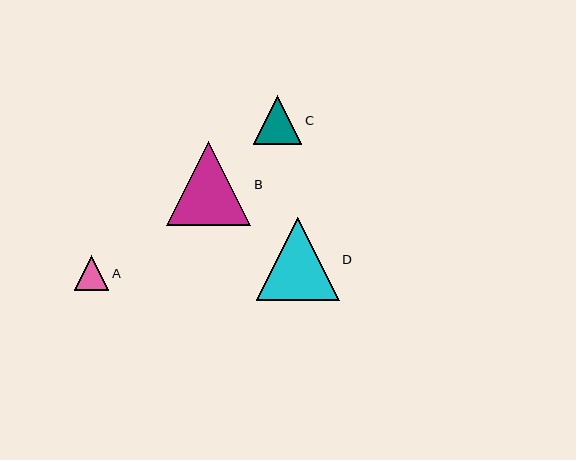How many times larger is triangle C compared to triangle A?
Triangle C is approximately 1.4 times the size of triangle A.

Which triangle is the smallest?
Triangle A is the smallest with a size of approximately 35 pixels.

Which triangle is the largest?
Triangle B is the largest with a size of approximately 84 pixels.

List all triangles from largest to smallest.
From largest to smallest: B, D, C, A.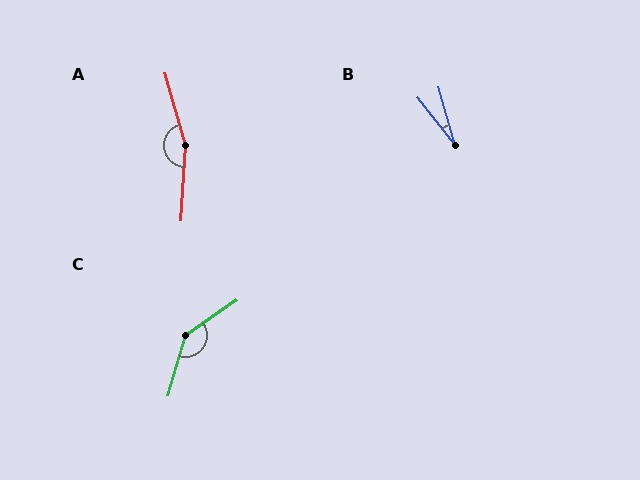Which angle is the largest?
A, at approximately 160 degrees.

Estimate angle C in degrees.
Approximately 140 degrees.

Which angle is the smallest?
B, at approximately 23 degrees.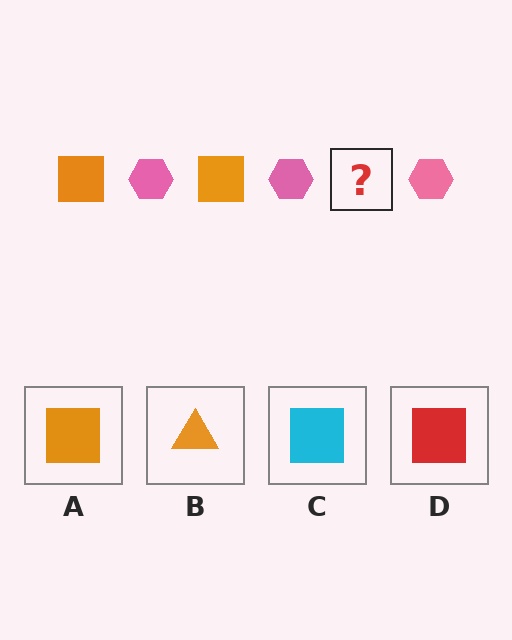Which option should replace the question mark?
Option A.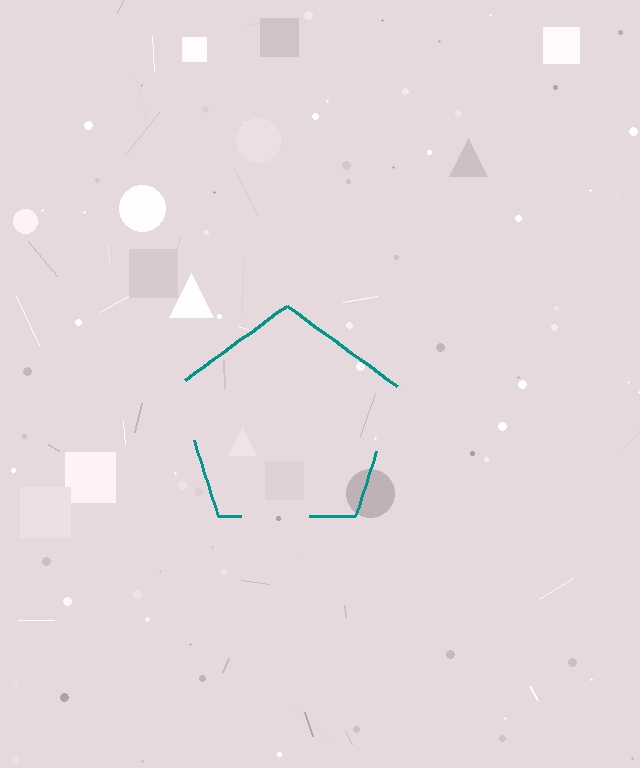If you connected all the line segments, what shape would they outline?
They would outline a pentagon.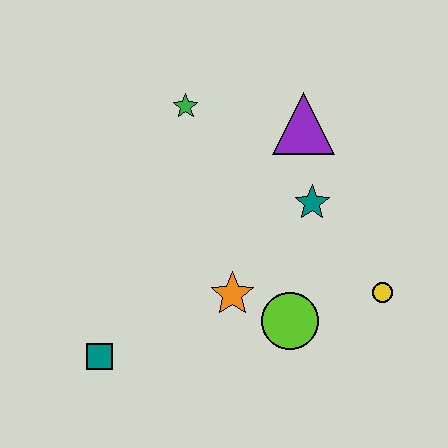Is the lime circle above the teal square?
Yes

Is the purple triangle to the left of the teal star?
Yes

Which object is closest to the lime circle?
The orange star is closest to the lime circle.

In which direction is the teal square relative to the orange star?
The teal square is to the left of the orange star.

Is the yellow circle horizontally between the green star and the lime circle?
No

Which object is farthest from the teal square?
The purple triangle is farthest from the teal square.